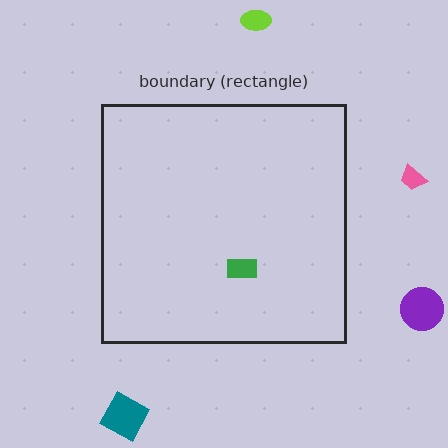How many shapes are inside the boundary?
1 inside, 4 outside.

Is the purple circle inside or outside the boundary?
Outside.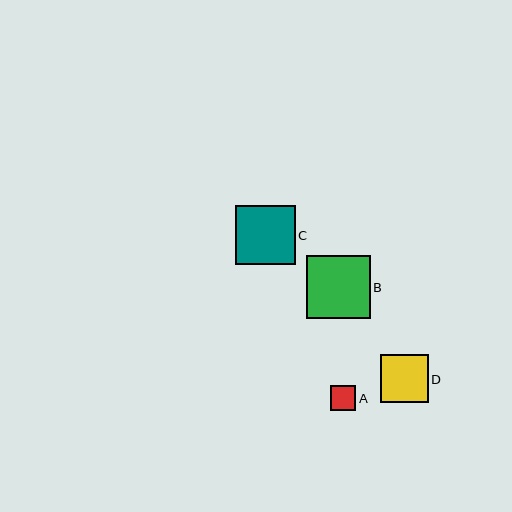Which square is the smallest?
Square A is the smallest with a size of approximately 25 pixels.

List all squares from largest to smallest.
From largest to smallest: B, C, D, A.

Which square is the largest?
Square B is the largest with a size of approximately 63 pixels.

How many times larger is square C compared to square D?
Square C is approximately 1.2 times the size of square D.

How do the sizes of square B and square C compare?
Square B and square C are approximately the same size.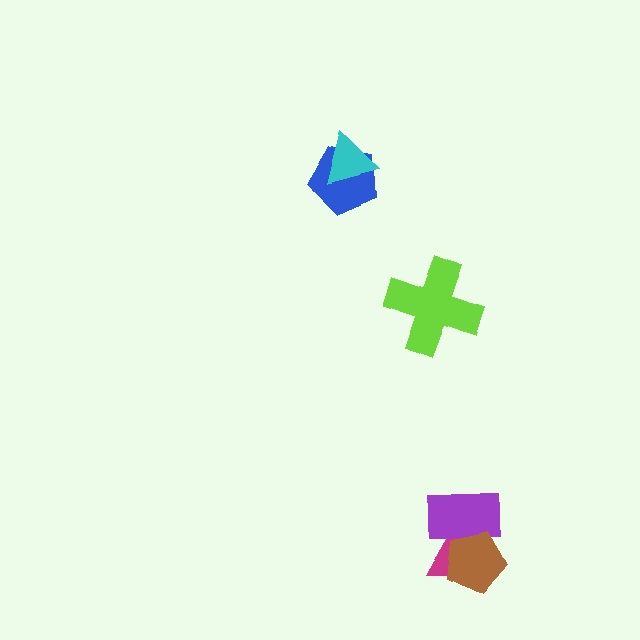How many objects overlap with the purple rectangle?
2 objects overlap with the purple rectangle.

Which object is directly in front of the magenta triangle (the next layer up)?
The purple rectangle is directly in front of the magenta triangle.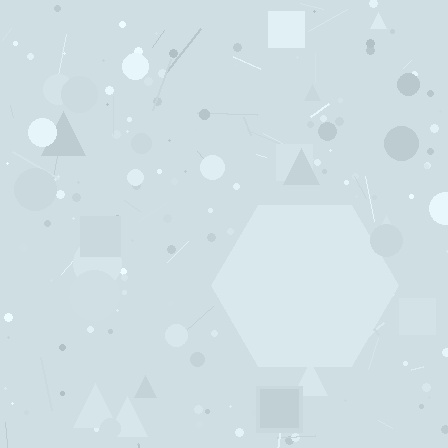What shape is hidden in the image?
A hexagon is hidden in the image.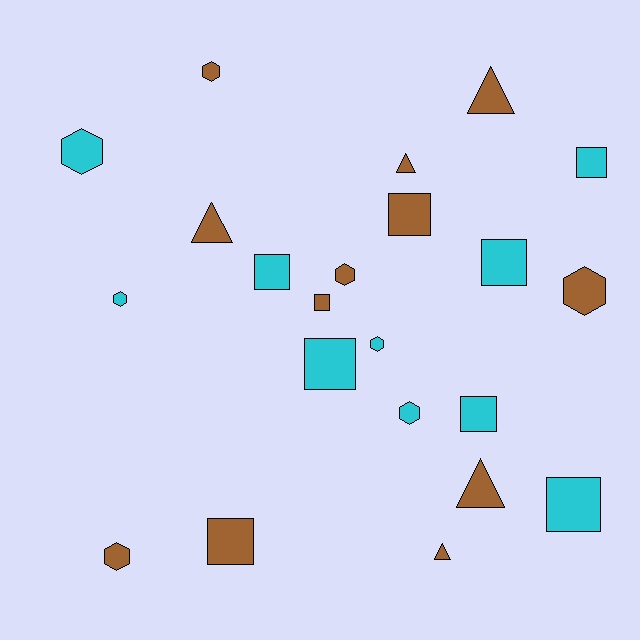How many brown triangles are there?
There are 5 brown triangles.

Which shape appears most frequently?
Square, with 9 objects.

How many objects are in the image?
There are 22 objects.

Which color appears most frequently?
Brown, with 12 objects.